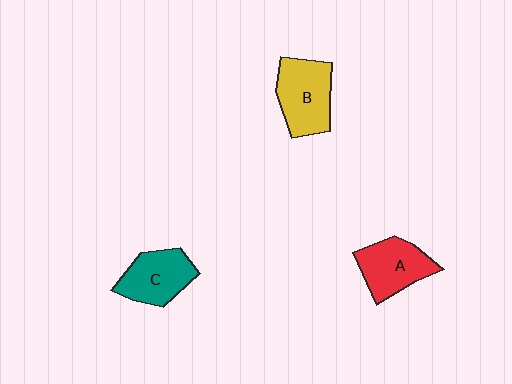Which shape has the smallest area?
Shape C (teal).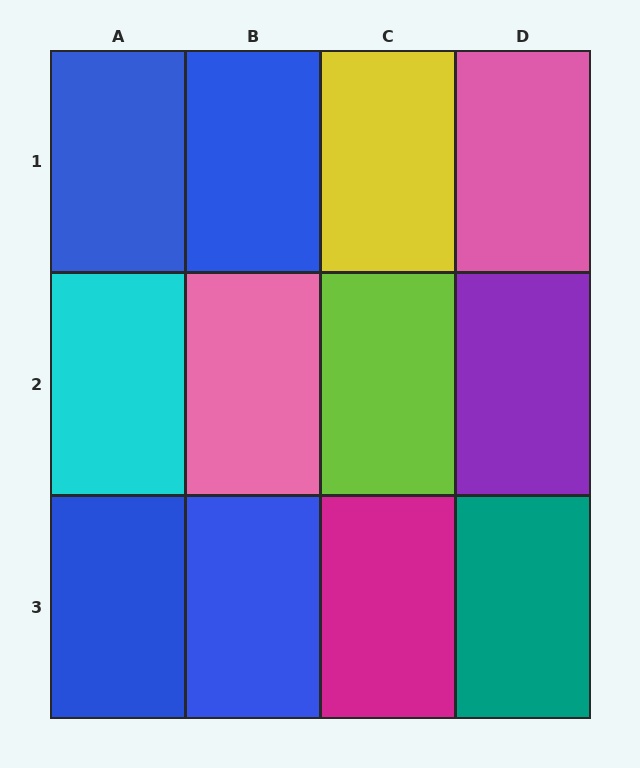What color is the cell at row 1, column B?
Blue.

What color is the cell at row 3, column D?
Teal.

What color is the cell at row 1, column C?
Yellow.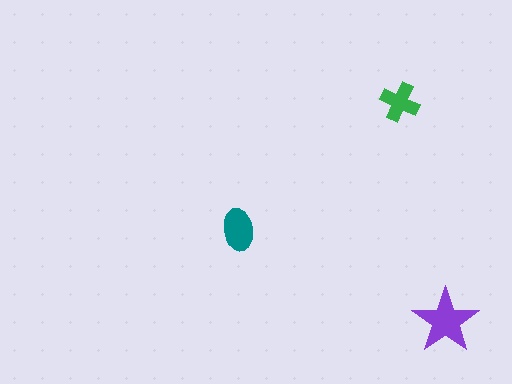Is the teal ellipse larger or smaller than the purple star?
Smaller.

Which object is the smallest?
The green cross.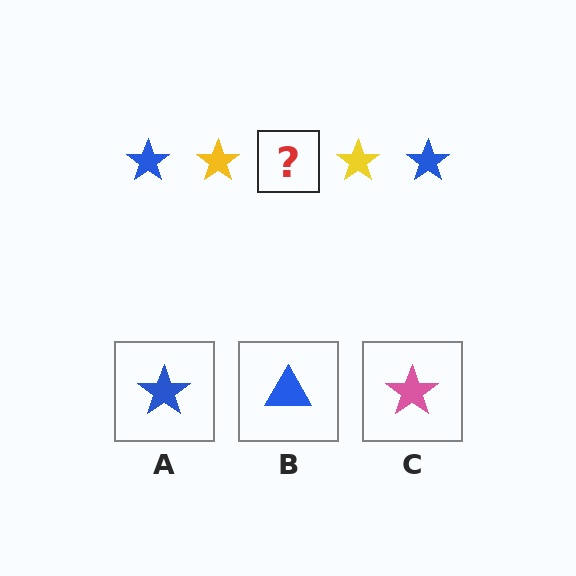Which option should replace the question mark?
Option A.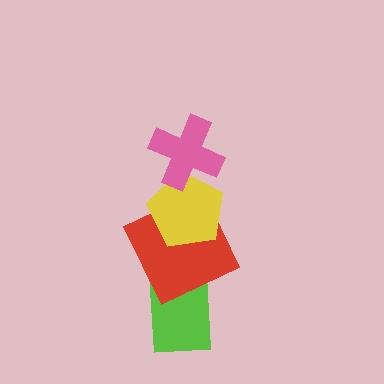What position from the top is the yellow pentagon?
The yellow pentagon is 2nd from the top.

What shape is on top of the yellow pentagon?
The pink cross is on top of the yellow pentagon.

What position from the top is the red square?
The red square is 3rd from the top.